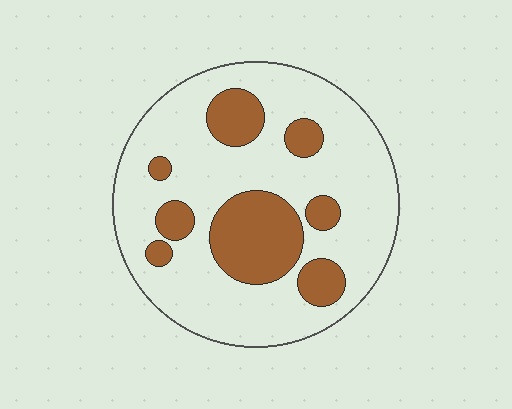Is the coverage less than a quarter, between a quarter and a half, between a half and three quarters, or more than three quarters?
Between a quarter and a half.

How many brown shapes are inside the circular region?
8.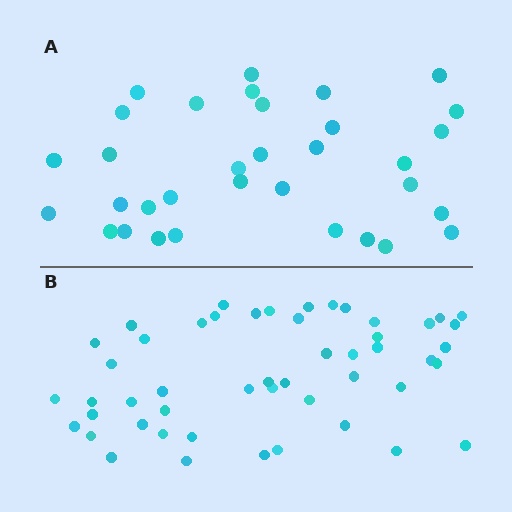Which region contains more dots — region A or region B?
Region B (the bottom region) has more dots.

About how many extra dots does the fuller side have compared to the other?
Region B has approximately 15 more dots than region A.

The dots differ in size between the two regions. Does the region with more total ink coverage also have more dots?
No. Region A has more total ink coverage because its dots are larger, but region B actually contains more individual dots. Total area can be misleading — the number of items is what matters here.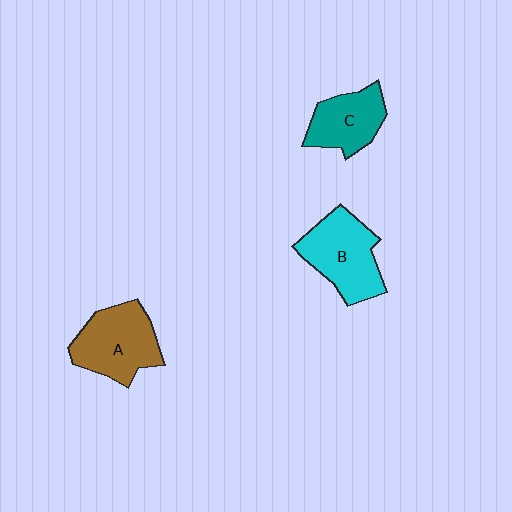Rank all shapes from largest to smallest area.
From largest to smallest: B (cyan), A (brown), C (teal).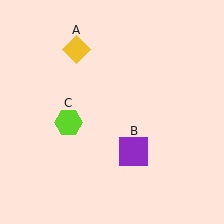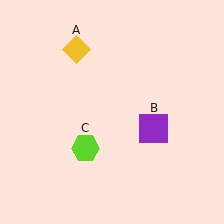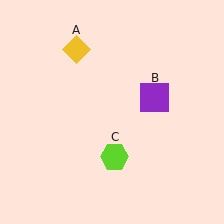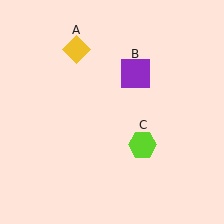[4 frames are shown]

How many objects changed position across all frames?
2 objects changed position: purple square (object B), lime hexagon (object C).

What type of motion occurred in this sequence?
The purple square (object B), lime hexagon (object C) rotated counterclockwise around the center of the scene.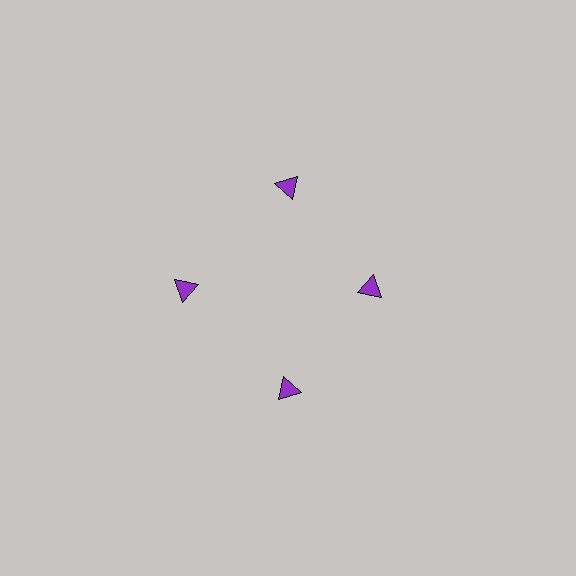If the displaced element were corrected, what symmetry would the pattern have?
It would have 4-fold rotational symmetry — the pattern would map onto itself every 90 degrees.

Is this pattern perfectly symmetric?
No. The 4 purple triangles are arranged in a ring, but one element near the 3 o'clock position is pulled inward toward the center, breaking the 4-fold rotational symmetry.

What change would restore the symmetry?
The symmetry would be restored by moving it outward, back onto the ring so that all 4 triangles sit at equal angles and equal distance from the center.